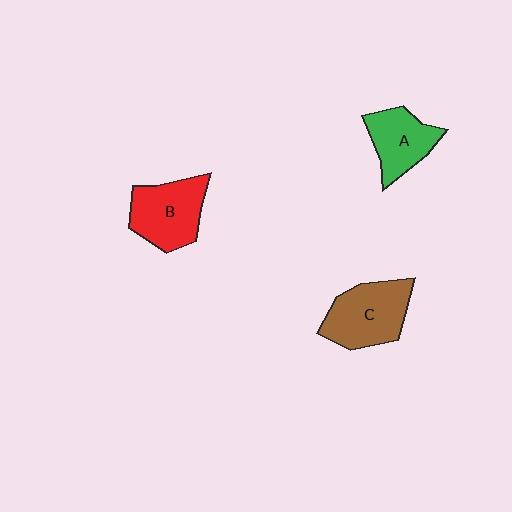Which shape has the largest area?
Shape C (brown).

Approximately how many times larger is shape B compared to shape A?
Approximately 1.2 times.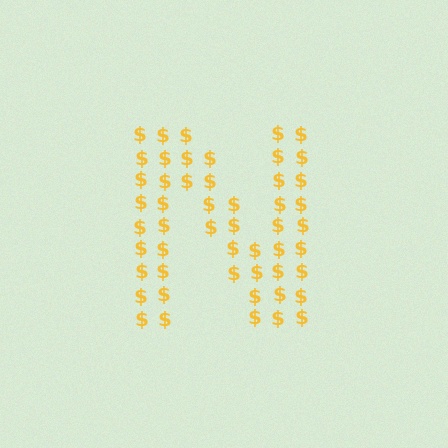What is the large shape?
The large shape is the letter N.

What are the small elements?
The small elements are dollar signs.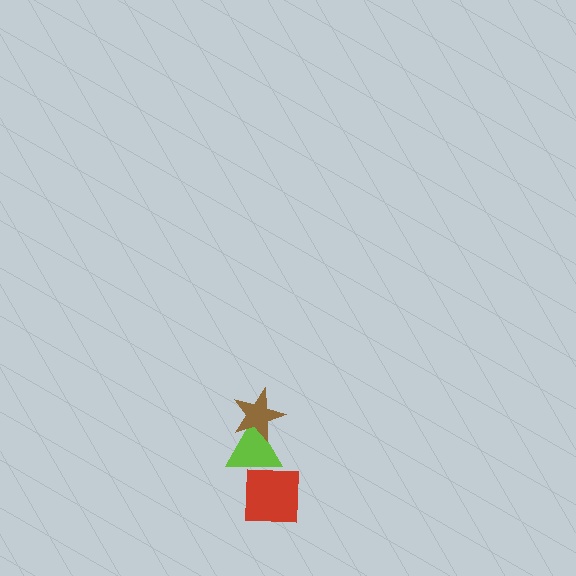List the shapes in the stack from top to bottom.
From top to bottom: the brown star, the lime triangle, the red square.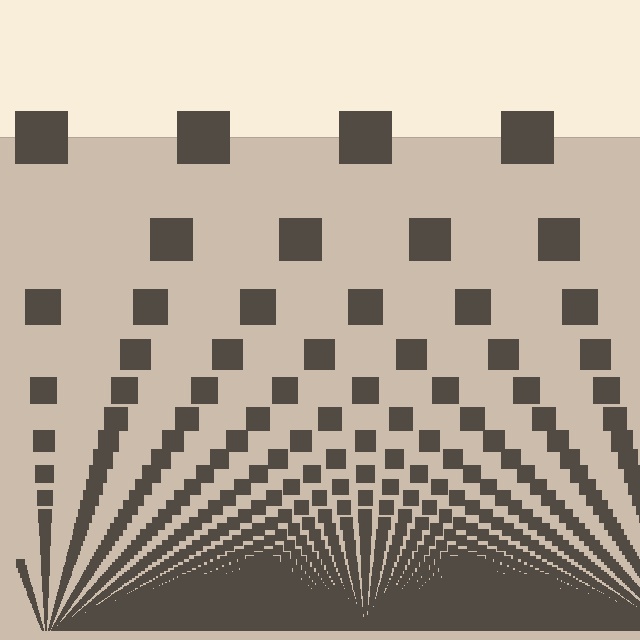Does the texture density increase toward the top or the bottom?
Density increases toward the bottom.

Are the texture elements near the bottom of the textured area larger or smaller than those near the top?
Smaller. The gradient is inverted — elements near the bottom are smaller and denser.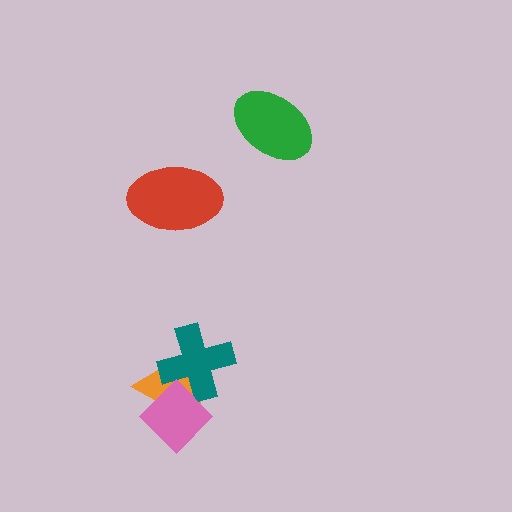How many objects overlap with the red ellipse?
0 objects overlap with the red ellipse.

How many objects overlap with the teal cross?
2 objects overlap with the teal cross.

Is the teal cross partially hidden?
Yes, it is partially covered by another shape.